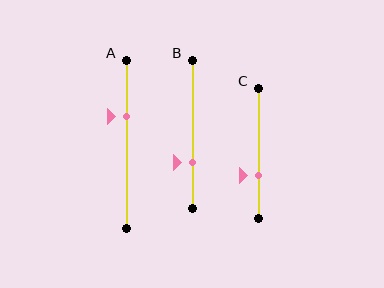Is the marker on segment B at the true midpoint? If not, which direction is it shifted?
No, the marker on segment B is shifted downward by about 19% of the segment length.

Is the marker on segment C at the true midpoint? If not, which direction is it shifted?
No, the marker on segment C is shifted downward by about 17% of the segment length.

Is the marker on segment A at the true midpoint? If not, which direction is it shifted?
No, the marker on segment A is shifted upward by about 17% of the segment length.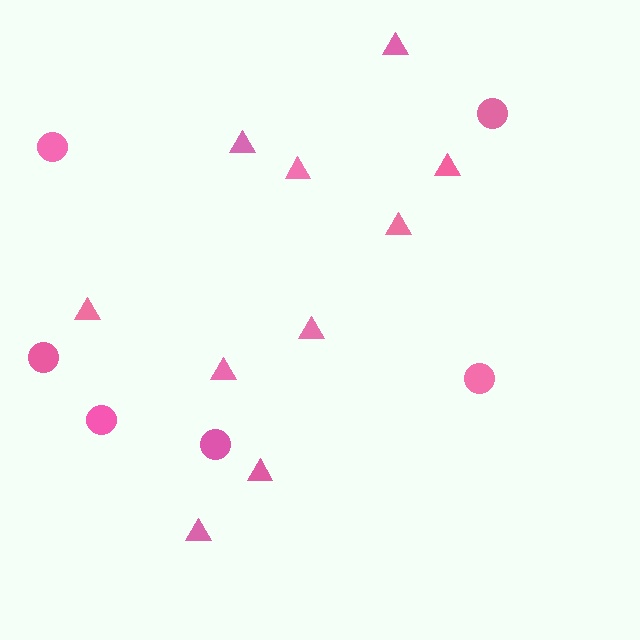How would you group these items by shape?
There are 2 groups: one group of triangles (10) and one group of circles (6).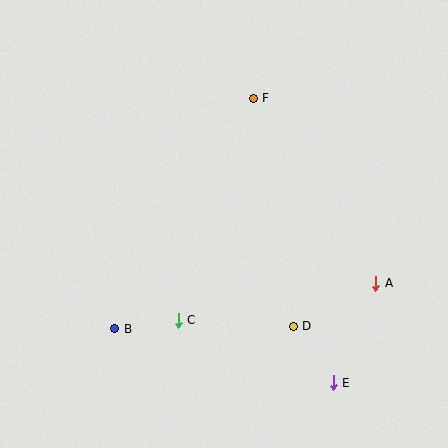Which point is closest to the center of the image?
Point C at (178, 320) is closest to the center.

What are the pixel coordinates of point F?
Point F is at (253, 98).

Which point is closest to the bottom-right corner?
Point E is closest to the bottom-right corner.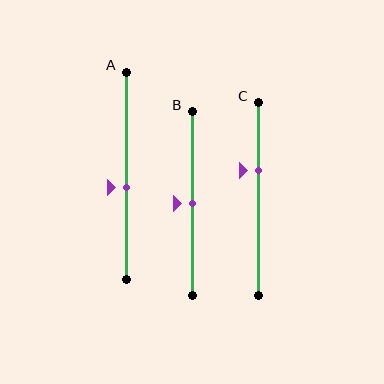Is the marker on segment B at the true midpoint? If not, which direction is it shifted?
Yes, the marker on segment B is at the true midpoint.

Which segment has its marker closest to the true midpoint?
Segment B has its marker closest to the true midpoint.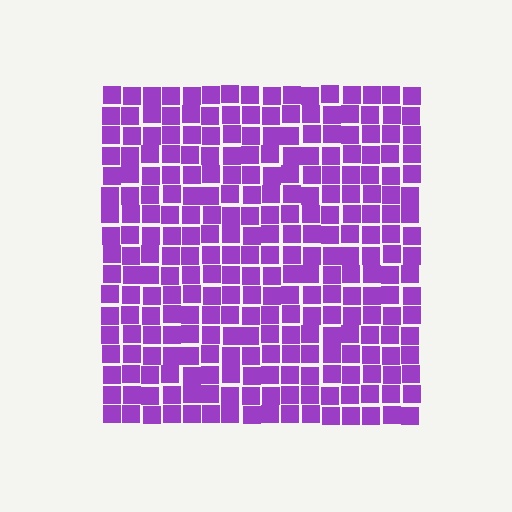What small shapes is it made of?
It is made of small squares.